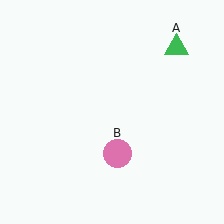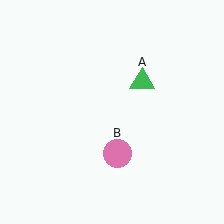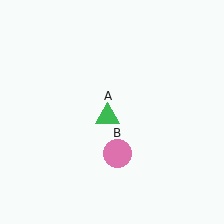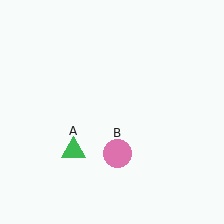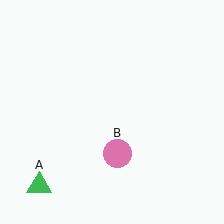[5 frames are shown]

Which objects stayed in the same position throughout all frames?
Pink circle (object B) remained stationary.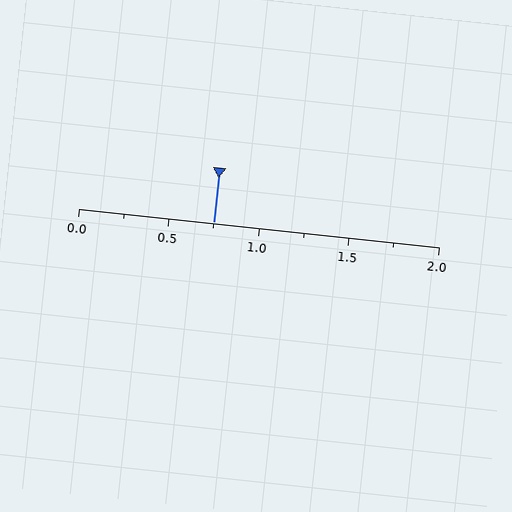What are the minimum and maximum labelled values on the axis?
The axis runs from 0.0 to 2.0.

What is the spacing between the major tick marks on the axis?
The major ticks are spaced 0.5 apart.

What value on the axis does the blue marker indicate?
The marker indicates approximately 0.75.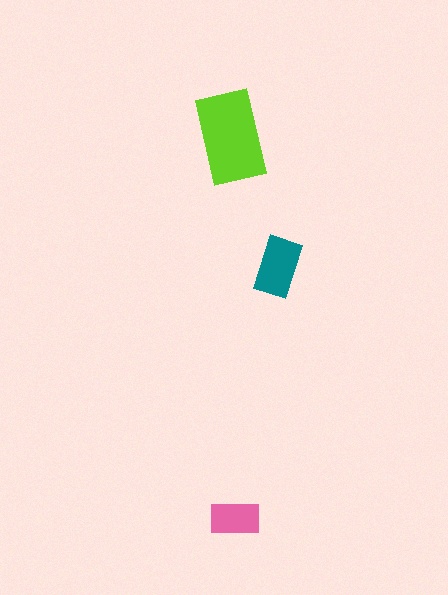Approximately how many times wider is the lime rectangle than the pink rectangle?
About 2 times wider.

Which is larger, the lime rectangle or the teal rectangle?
The lime one.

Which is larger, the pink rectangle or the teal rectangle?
The teal one.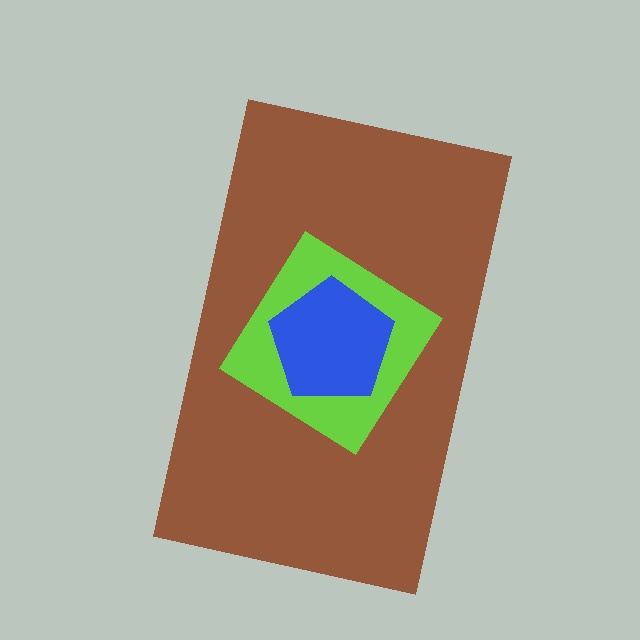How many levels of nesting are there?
3.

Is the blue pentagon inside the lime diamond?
Yes.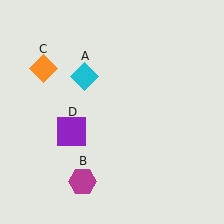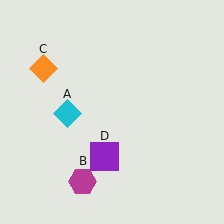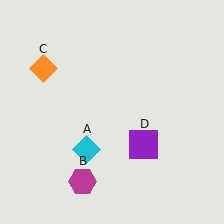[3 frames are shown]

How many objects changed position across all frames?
2 objects changed position: cyan diamond (object A), purple square (object D).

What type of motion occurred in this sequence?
The cyan diamond (object A), purple square (object D) rotated counterclockwise around the center of the scene.